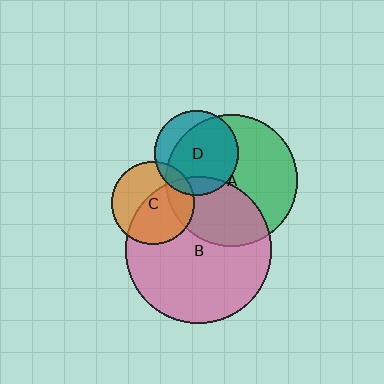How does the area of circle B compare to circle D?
Approximately 3.0 times.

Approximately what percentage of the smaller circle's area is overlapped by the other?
Approximately 20%.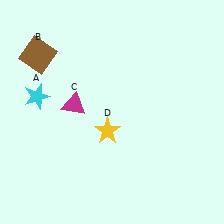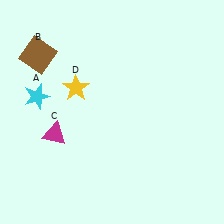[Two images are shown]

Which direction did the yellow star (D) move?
The yellow star (D) moved up.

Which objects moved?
The objects that moved are: the magenta triangle (C), the yellow star (D).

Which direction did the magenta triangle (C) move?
The magenta triangle (C) moved down.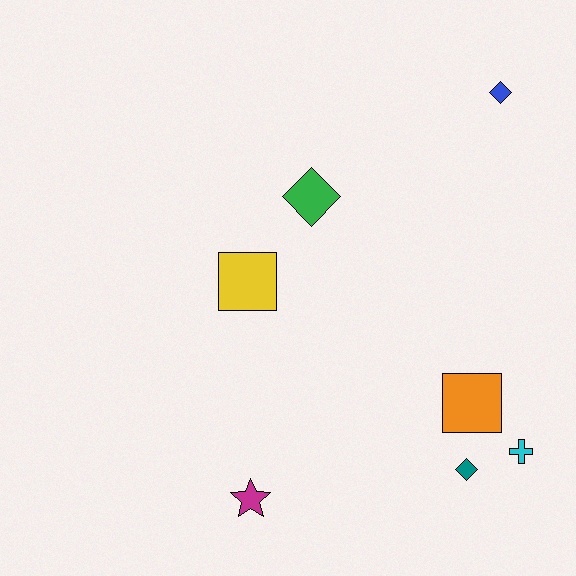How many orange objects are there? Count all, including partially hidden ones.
There is 1 orange object.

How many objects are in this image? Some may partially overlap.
There are 7 objects.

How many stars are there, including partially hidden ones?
There is 1 star.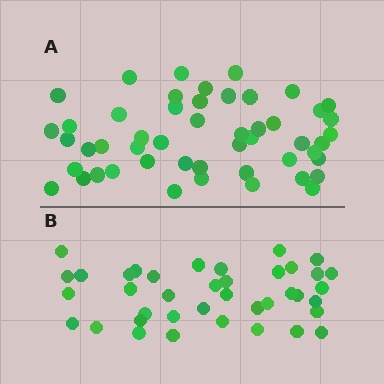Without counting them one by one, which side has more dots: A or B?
Region A (the top region) has more dots.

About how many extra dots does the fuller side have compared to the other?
Region A has roughly 12 or so more dots than region B.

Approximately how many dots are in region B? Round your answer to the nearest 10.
About 40 dots. (The exact count is 39, which rounds to 40.)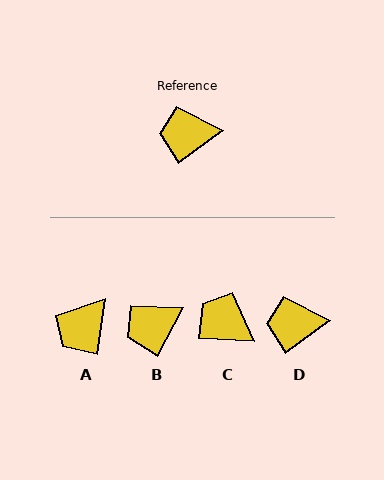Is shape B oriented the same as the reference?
No, it is off by about 26 degrees.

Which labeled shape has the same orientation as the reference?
D.